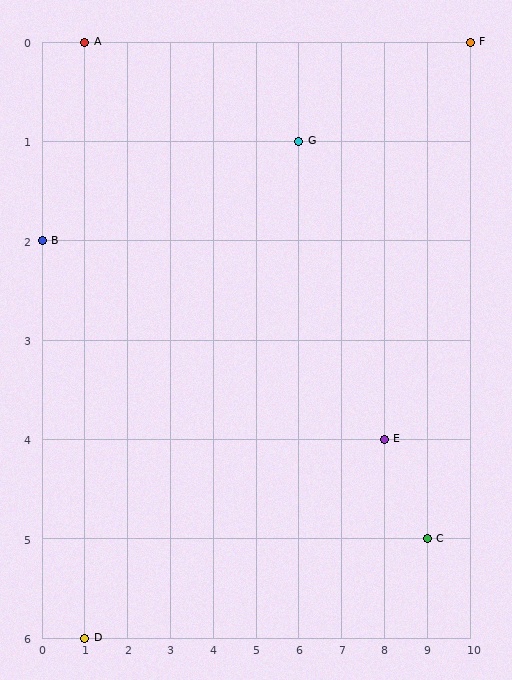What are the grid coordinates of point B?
Point B is at grid coordinates (0, 2).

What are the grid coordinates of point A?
Point A is at grid coordinates (1, 0).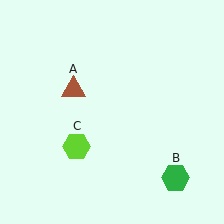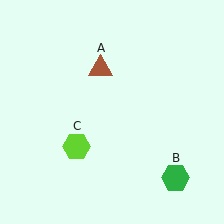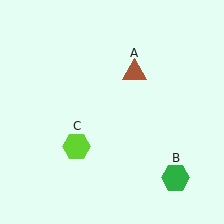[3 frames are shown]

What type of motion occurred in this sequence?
The brown triangle (object A) rotated clockwise around the center of the scene.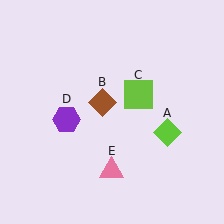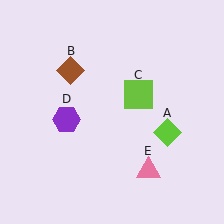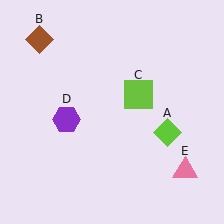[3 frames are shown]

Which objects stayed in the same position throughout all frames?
Lime diamond (object A) and lime square (object C) and purple hexagon (object D) remained stationary.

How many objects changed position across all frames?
2 objects changed position: brown diamond (object B), pink triangle (object E).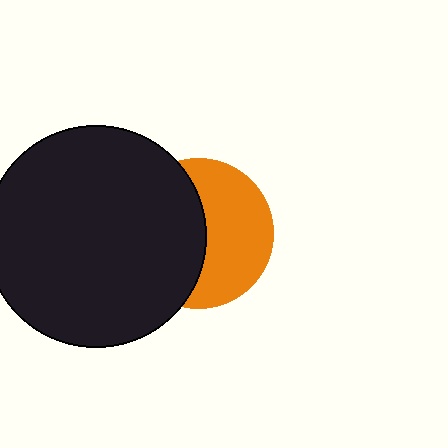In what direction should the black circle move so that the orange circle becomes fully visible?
The black circle should move left. That is the shortest direction to clear the overlap and leave the orange circle fully visible.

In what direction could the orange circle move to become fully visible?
The orange circle could move right. That would shift it out from behind the black circle entirely.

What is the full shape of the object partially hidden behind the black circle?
The partially hidden object is an orange circle.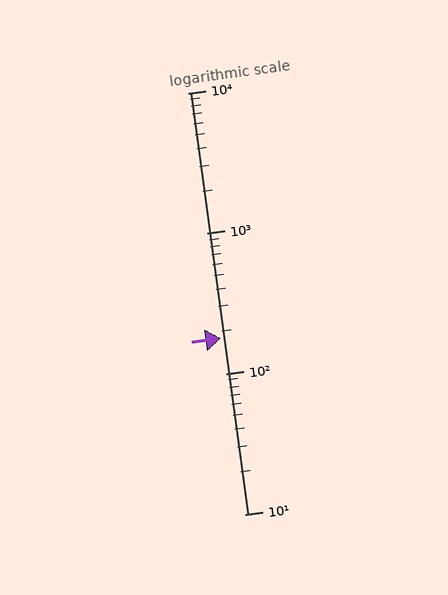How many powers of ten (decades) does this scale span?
The scale spans 3 decades, from 10 to 10000.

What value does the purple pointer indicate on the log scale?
The pointer indicates approximately 180.